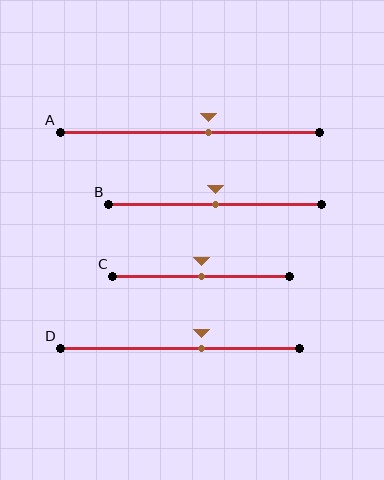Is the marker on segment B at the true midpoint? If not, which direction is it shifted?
Yes, the marker on segment B is at the true midpoint.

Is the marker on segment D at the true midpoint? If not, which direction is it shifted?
No, the marker on segment D is shifted to the right by about 9% of the segment length.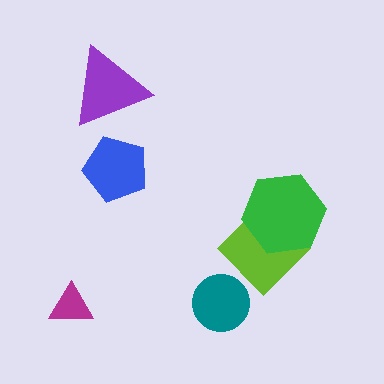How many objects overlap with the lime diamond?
1 object overlaps with the lime diamond.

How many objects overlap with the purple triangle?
0 objects overlap with the purple triangle.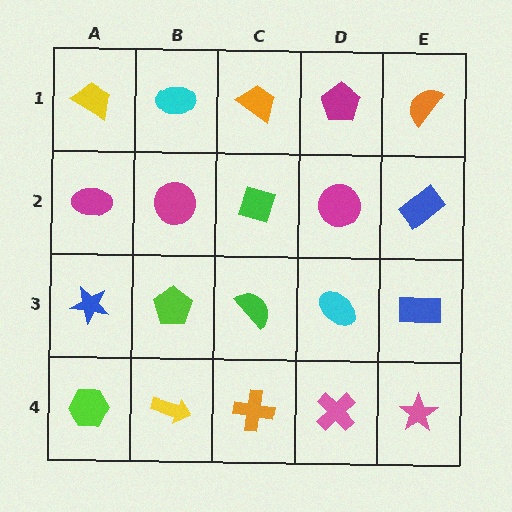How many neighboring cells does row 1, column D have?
3.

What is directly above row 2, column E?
An orange semicircle.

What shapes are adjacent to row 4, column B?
A lime pentagon (row 3, column B), a lime hexagon (row 4, column A), an orange cross (row 4, column C).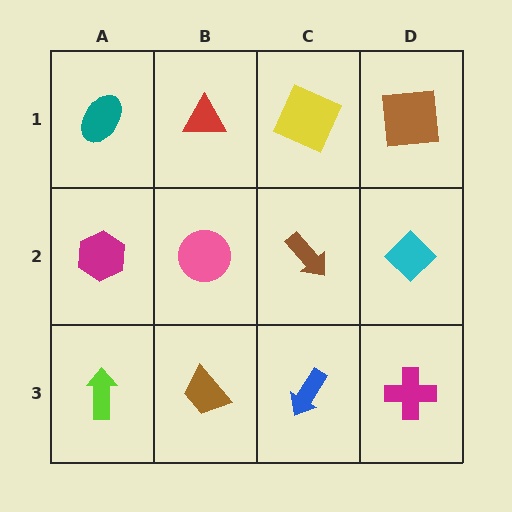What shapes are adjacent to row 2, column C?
A yellow square (row 1, column C), a blue arrow (row 3, column C), a pink circle (row 2, column B), a cyan diamond (row 2, column D).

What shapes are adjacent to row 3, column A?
A magenta hexagon (row 2, column A), a brown trapezoid (row 3, column B).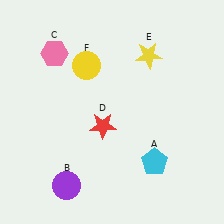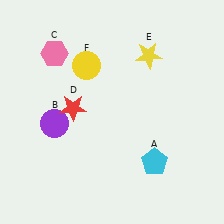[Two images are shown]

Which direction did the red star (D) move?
The red star (D) moved left.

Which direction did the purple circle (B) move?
The purple circle (B) moved up.